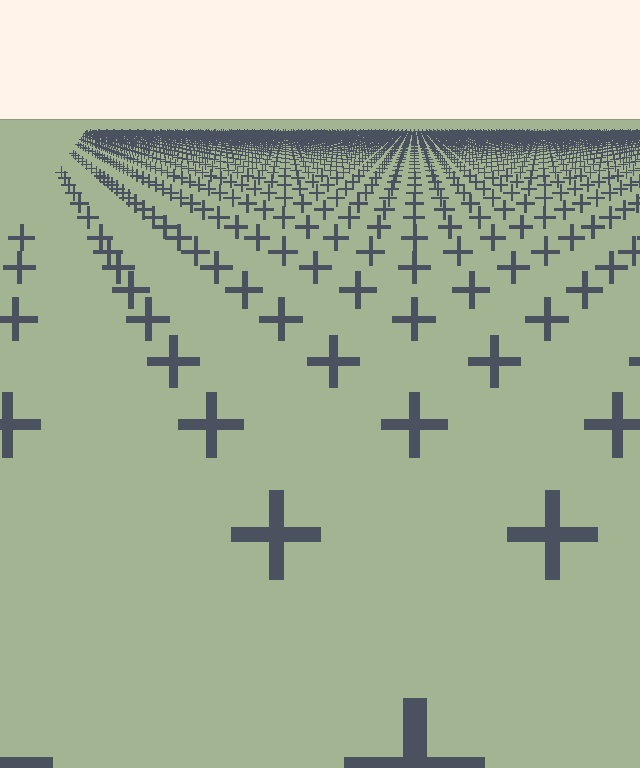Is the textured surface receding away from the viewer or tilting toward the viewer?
The surface is receding away from the viewer. Texture elements get smaller and denser toward the top.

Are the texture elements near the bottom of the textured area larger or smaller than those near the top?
Larger. Near the bottom, elements are closer to the viewer and appear at a bigger on-screen size.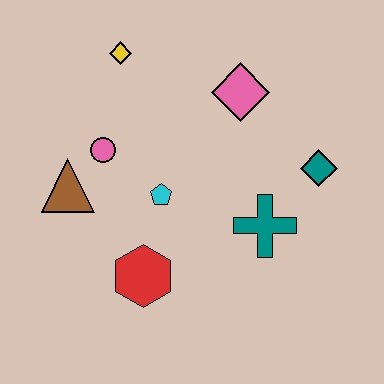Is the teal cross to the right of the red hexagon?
Yes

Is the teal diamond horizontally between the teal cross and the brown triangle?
No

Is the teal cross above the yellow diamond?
No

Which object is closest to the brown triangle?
The pink circle is closest to the brown triangle.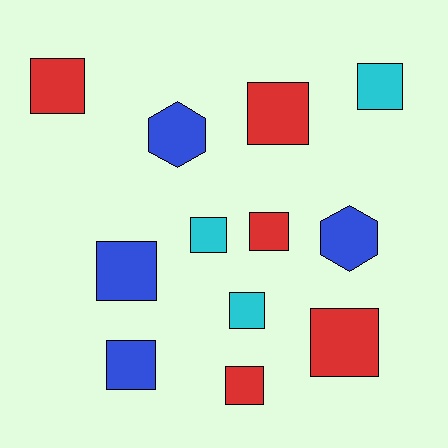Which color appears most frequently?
Red, with 5 objects.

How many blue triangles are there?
There are no blue triangles.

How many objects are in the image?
There are 12 objects.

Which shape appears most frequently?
Square, with 10 objects.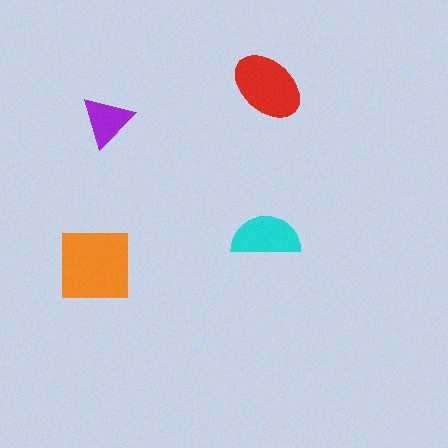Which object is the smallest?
The purple triangle.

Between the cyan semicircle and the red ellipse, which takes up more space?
The red ellipse.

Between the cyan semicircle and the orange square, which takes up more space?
The orange square.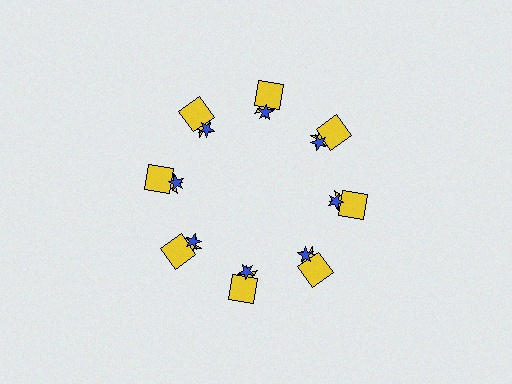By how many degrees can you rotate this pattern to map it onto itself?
The pattern maps onto itself every 45 degrees of rotation.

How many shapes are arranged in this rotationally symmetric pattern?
There are 24 shapes, arranged in 8 groups of 3.